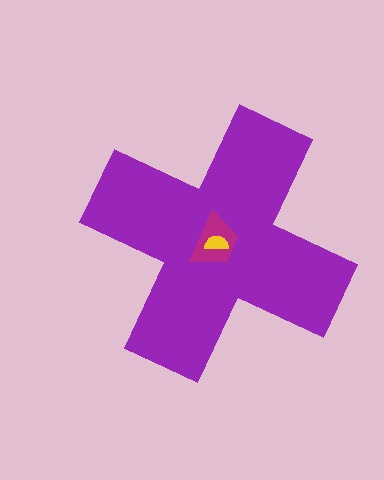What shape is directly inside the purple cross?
The magenta trapezoid.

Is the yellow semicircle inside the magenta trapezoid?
Yes.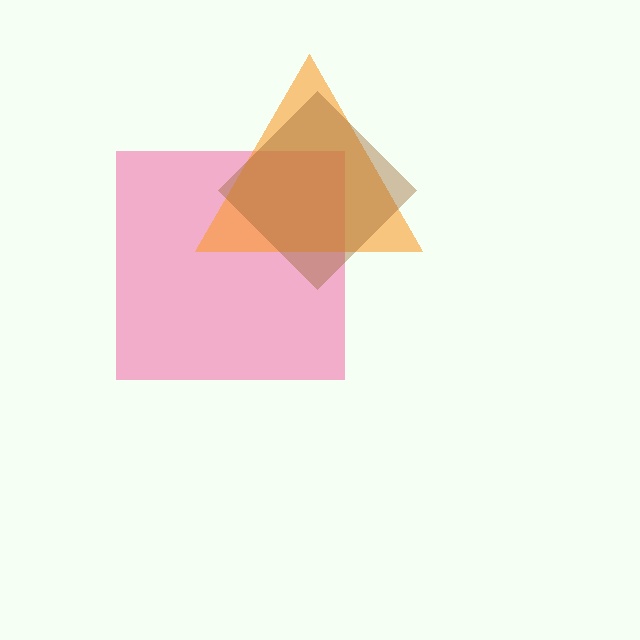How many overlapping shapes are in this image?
There are 3 overlapping shapes in the image.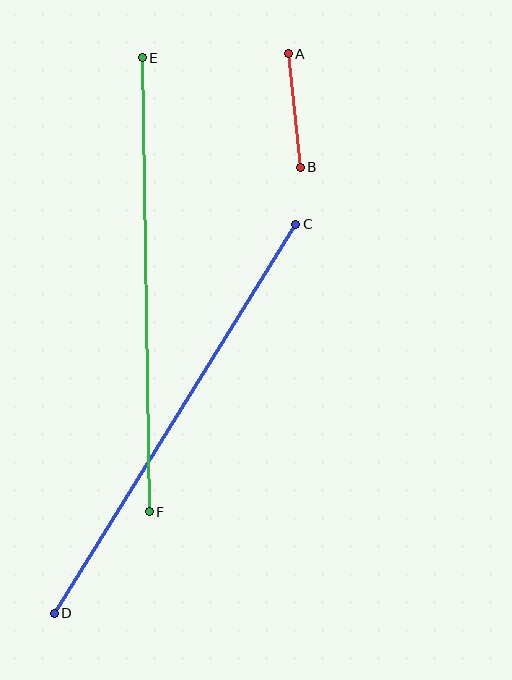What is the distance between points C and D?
The distance is approximately 458 pixels.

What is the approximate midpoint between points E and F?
The midpoint is at approximately (146, 285) pixels.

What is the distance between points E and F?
The distance is approximately 454 pixels.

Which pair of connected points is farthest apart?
Points C and D are farthest apart.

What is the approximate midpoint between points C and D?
The midpoint is at approximately (175, 419) pixels.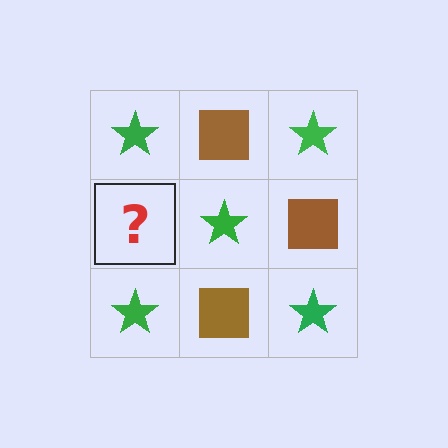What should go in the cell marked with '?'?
The missing cell should contain a brown square.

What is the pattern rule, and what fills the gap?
The rule is that it alternates green star and brown square in a checkerboard pattern. The gap should be filled with a brown square.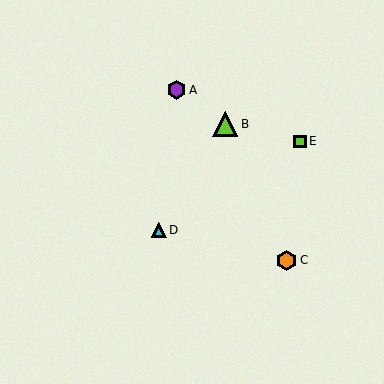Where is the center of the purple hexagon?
The center of the purple hexagon is at (176, 90).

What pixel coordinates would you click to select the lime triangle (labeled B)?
Click at (225, 124) to select the lime triangle B.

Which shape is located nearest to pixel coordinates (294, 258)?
The orange hexagon (labeled C) at (286, 260) is nearest to that location.